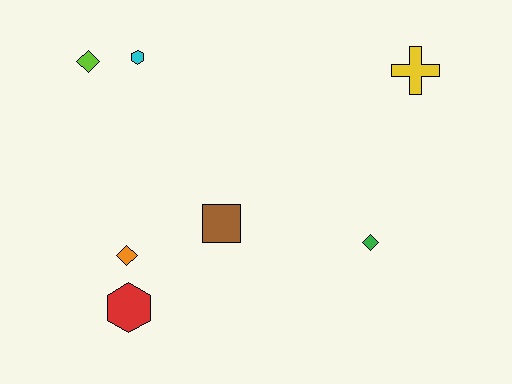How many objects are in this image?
There are 7 objects.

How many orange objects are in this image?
There is 1 orange object.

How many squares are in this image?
There is 1 square.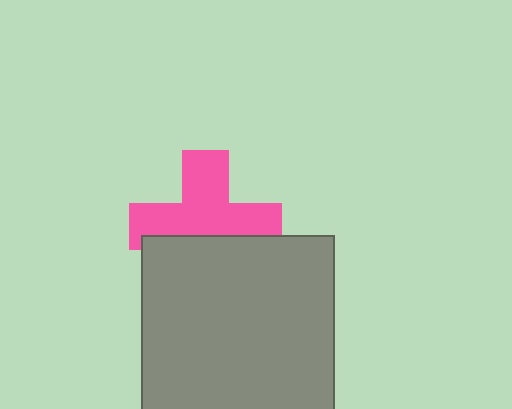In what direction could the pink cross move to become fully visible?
The pink cross could move up. That would shift it out from behind the gray square entirely.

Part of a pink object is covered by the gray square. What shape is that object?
It is a cross.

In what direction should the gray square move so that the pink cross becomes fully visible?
The gray square should move down. That is the shortest direction to clear the overlap and leave the pink cross fully visible.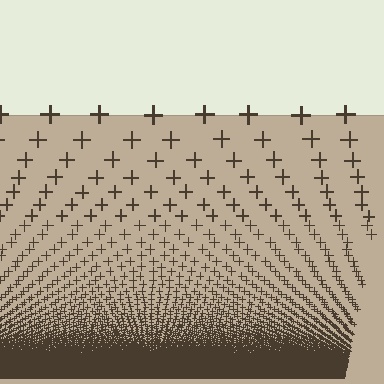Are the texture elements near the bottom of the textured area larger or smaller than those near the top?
Smaller. The gradient is inverted — elements near the bottom are smaller and denser.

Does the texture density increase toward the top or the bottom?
Density increases toward the bottom.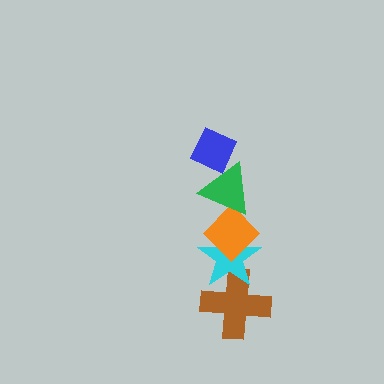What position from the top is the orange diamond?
The orange diamond is 3rd from the top.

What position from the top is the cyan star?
The cyan star is 4th from the top.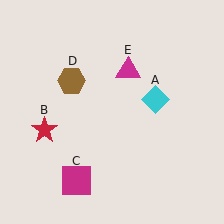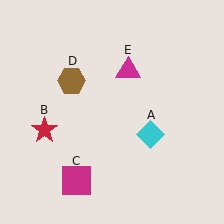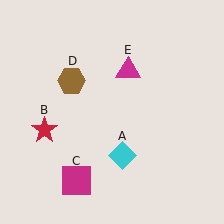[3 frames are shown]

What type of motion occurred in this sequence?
The cyan diamond (object A) rotated clockwise around the center of the scene.